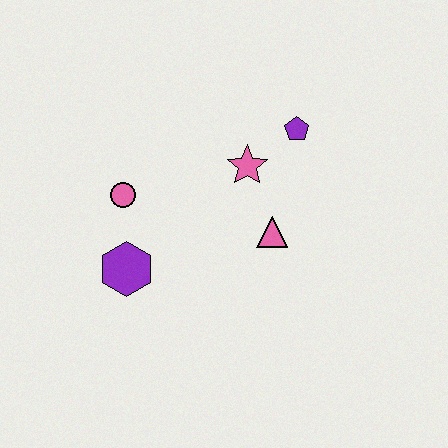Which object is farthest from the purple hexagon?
The purple pentagon is farthest from the purple hexagon.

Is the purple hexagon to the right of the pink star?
No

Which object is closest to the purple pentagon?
The pink star is closest to the purple pentagon.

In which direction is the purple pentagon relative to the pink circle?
The purple pentagon is to the right of the pink circle.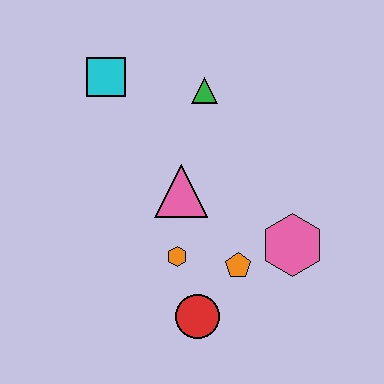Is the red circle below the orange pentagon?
Yes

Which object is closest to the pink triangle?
The orange hexagon is closest to the pink triangle.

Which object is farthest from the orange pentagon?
The cyan square is farthest from the orange pentagon.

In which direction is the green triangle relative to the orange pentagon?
The green triangle is above the orange pentagon.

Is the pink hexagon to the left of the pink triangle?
No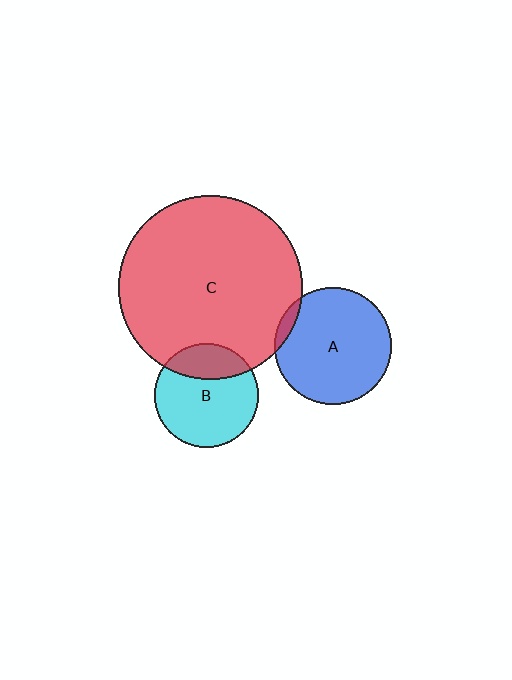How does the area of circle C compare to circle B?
Approximately 3.2 times.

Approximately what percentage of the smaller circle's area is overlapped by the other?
Approximately 25%.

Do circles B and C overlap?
Yes.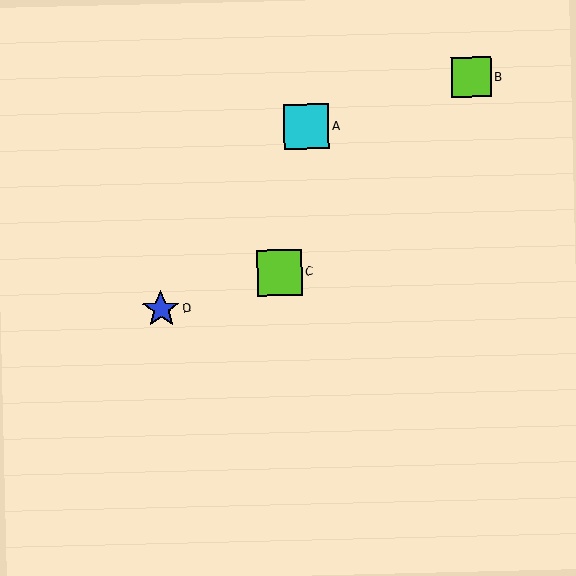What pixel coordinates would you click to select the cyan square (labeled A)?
Click at (306, 126) to select the cyan square A.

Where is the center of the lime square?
The center of the lime square is at (279, 273).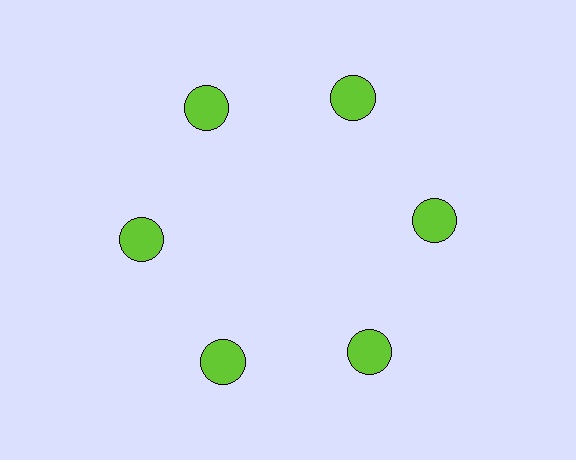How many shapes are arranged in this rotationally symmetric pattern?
There are 6 shapes, arranged in 6 groups of 1.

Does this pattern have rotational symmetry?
Yes, this pattern has 6-fold rotational symmetry. It looks the same after rotating 60 degrees around the center.